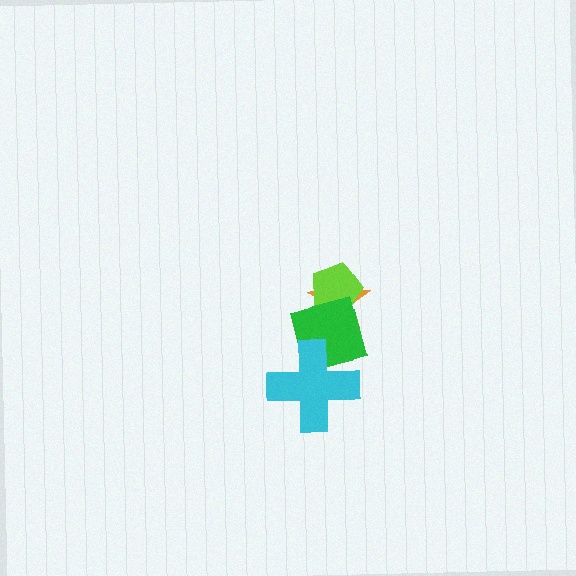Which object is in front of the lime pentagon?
The green square is in front of the lime pentagon.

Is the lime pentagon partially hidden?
Yes, it is partially covered by another shape.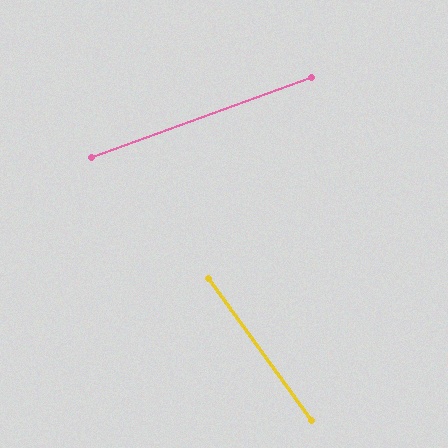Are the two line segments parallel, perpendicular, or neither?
Neither parallel nor perpendicular — they differ by about 74°.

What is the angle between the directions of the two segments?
Approximately 74 degrees.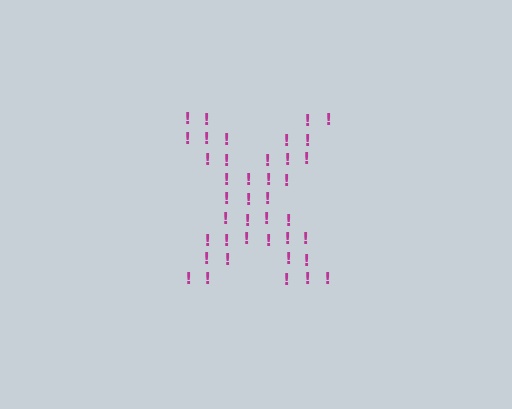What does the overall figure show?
The overall figure shows the letter X.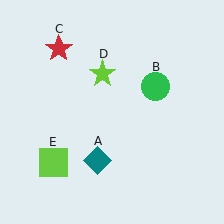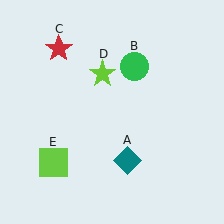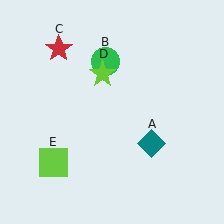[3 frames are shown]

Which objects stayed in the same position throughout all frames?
Red star (object C) and lime star (object D) and lime square (object E) remained stationary.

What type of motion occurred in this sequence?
The teal diamond (object A), green circle (object B) rotated counterclockwise around the center of the scene.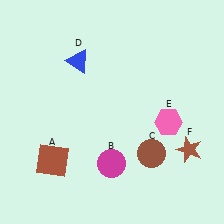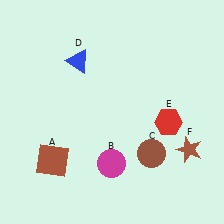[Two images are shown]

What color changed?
The hexagon (E) changed from pink in Image 1 to red in Image 2.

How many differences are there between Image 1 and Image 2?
There is 1 difference between the two images.